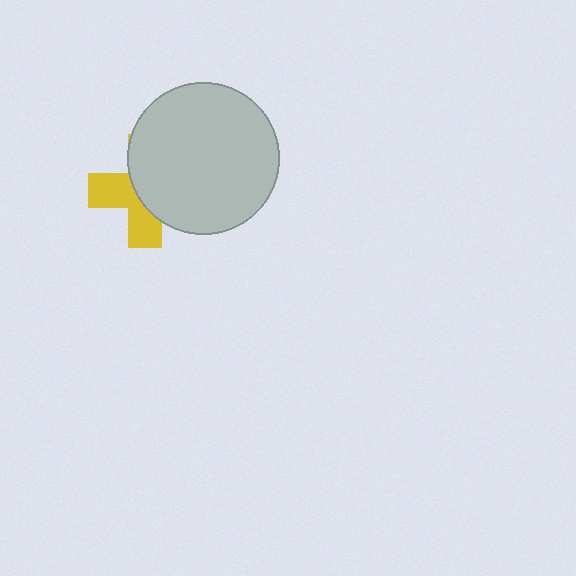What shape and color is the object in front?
The object in front is a light gray circle.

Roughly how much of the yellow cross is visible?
A small part of it is visible (roughly 43%).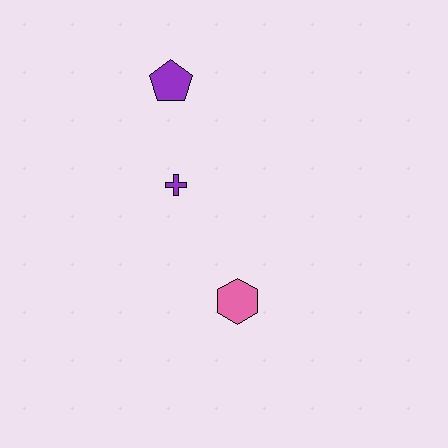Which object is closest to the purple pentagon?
The purple cross is closest to the purple pentagon.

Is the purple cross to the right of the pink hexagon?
No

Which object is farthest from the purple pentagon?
The pink hexagon is farthest from the purple pentagon.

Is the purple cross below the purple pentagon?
Yes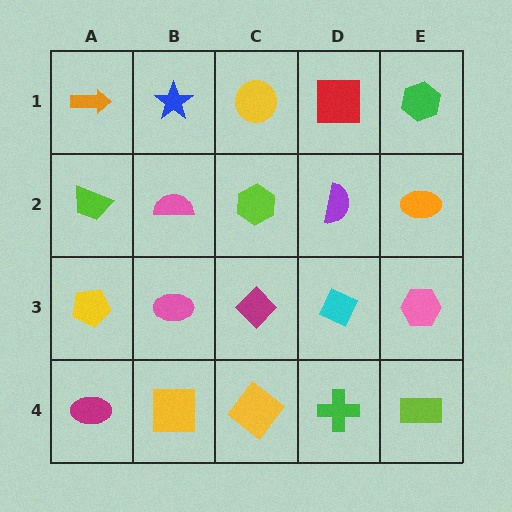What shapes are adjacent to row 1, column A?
A lime trapezoid (row 2, column A), a blue star (row 1, column B).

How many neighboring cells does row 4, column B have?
3.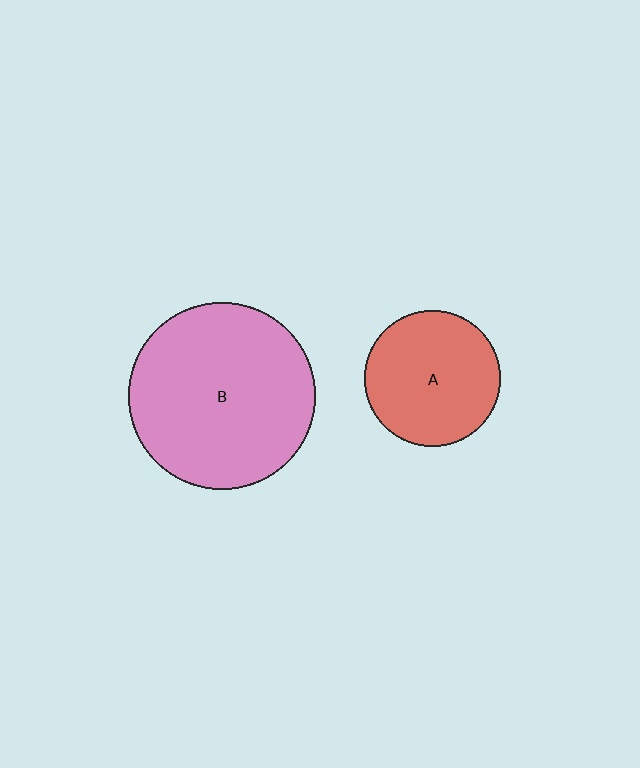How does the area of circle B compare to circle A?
Approximately 1.9 times.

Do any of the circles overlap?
No, none of the circles overlap.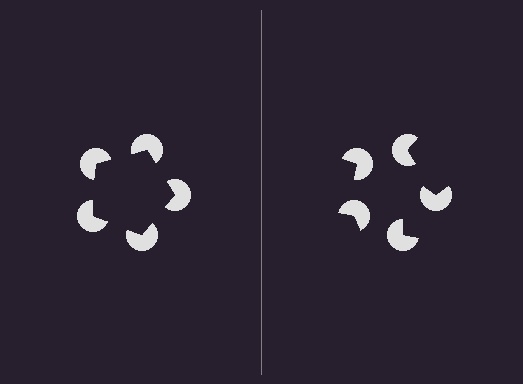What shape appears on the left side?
An illusory pentagon.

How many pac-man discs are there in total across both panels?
10 — 5 on each side.